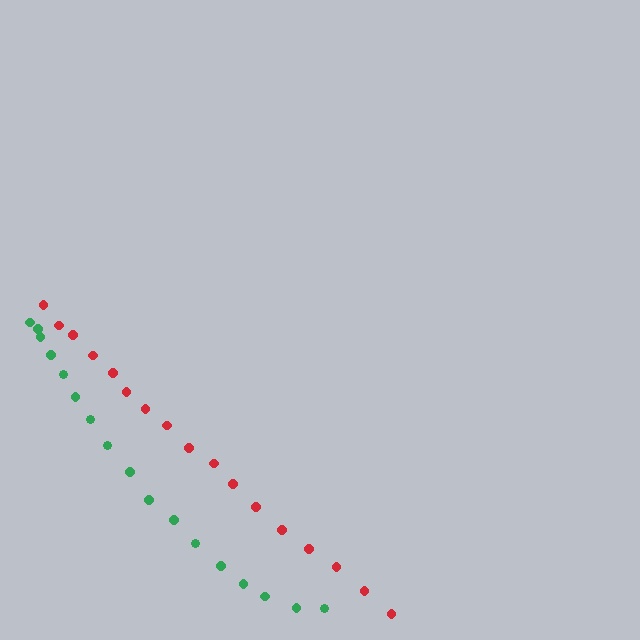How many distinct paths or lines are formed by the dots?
There are 2 distinct paths.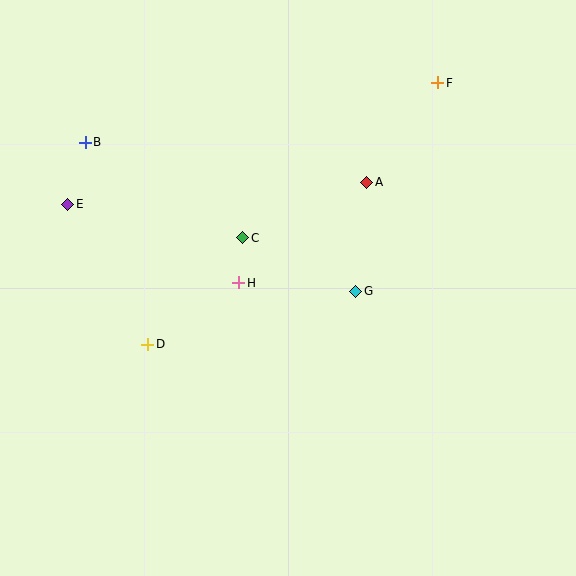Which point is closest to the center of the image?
Point H at (239, 283) is closest to the center.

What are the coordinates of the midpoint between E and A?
The midpoint between E and A is at (217, 193).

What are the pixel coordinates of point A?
Point A is at (367, 182).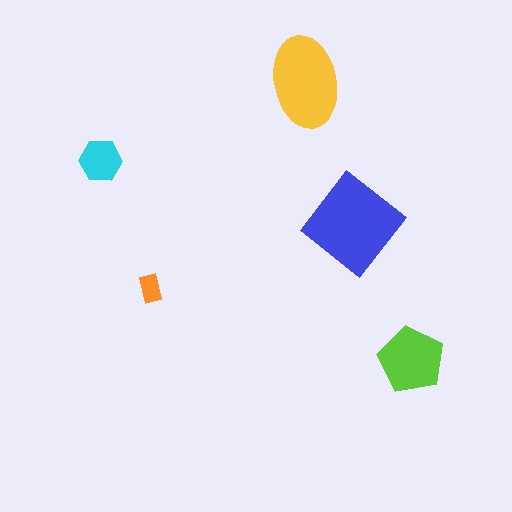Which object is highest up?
The yellow ellipse is topmost.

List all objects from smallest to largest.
The orange rectangle, the cyan hexagon, the lime pentagon, the yellow ellipse, the blue diamond.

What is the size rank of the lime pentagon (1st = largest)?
3rd.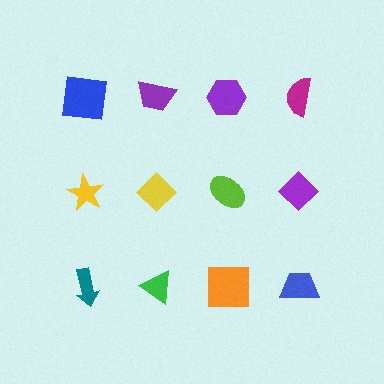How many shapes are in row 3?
4 shapes.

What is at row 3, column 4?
A blue trapezoid.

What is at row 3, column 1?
A teal arrow.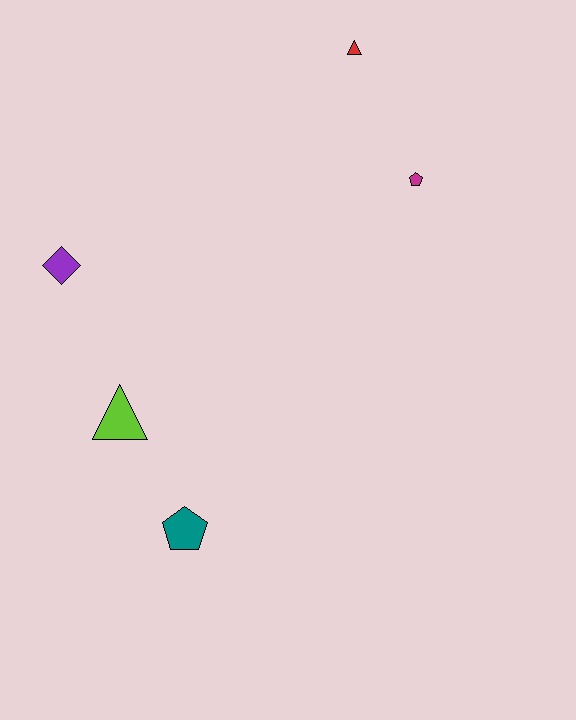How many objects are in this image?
There are 5 objects.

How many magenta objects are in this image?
There is 1 magenta object.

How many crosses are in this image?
There are no crosses.